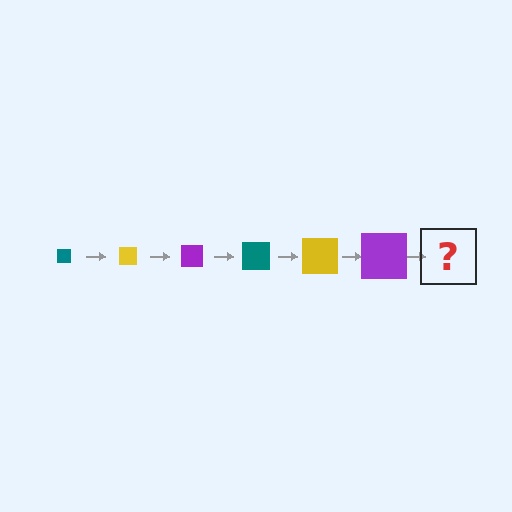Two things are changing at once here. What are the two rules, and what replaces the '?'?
The two rules are that the square grows larger each step and the color cycles through teal, yellow, and purple. The '?' should be a teal square, larger than the previous one.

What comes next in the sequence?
The next element should be a teal square, larger than the previous one.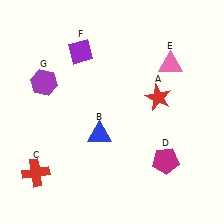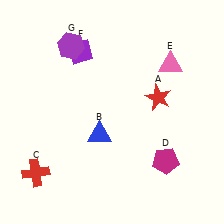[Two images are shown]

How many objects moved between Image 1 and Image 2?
1 object moved between the two images.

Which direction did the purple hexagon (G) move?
The purple hexagon (G) moved up.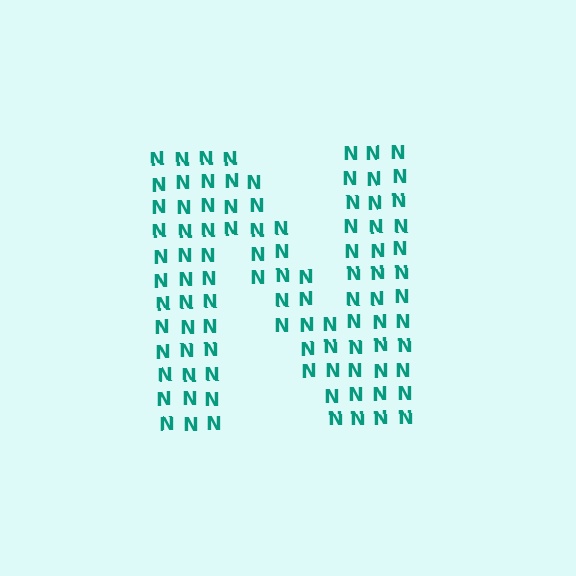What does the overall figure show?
The overall figure shows the letter N.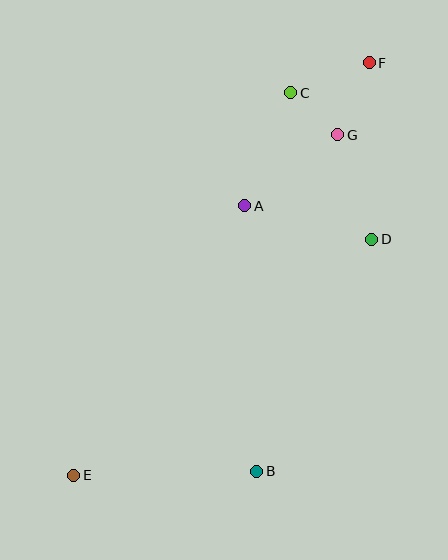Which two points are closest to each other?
Points C and G are closest to each other.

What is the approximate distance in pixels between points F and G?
The distance between F and G is approximately 79 pixels.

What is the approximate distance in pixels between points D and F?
The distance between D and F is approximately 177 pixels.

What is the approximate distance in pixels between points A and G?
The distance between A and G is approximately 116 pixels.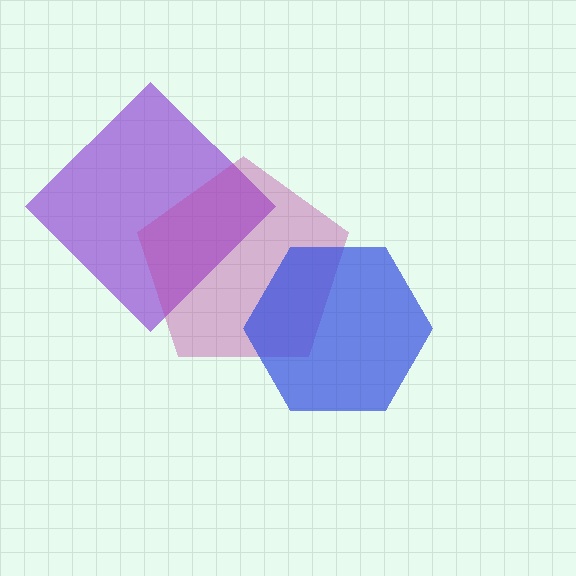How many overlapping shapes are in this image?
There are 3 overlapping shapes in the image.